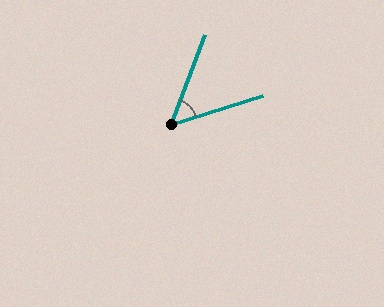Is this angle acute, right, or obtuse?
It is acute.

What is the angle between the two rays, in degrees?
Approximately 52 degrees.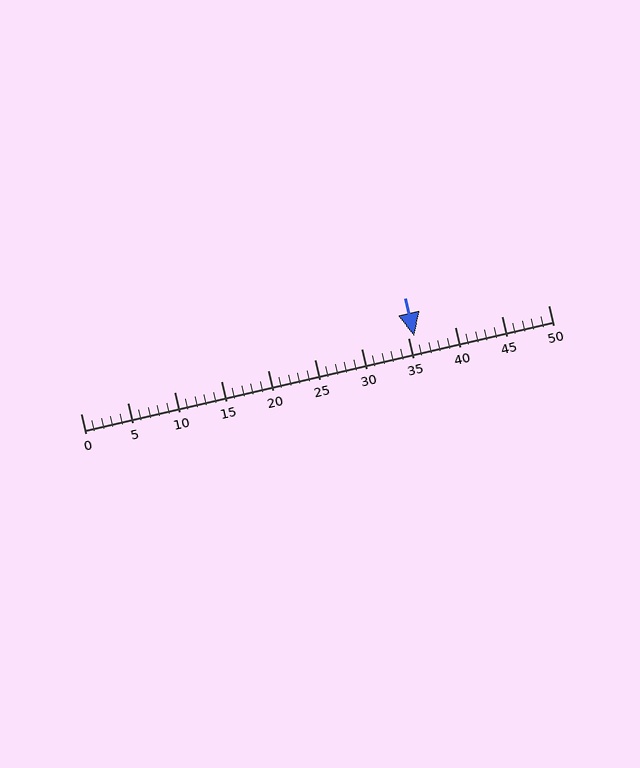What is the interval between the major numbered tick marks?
The major tick marks are spaced 5 units apart.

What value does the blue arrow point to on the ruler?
The blue arrow points to approximately 36.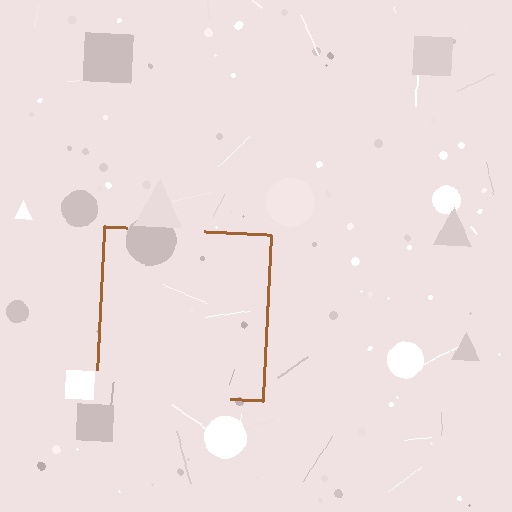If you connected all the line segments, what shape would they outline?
They would outline a square.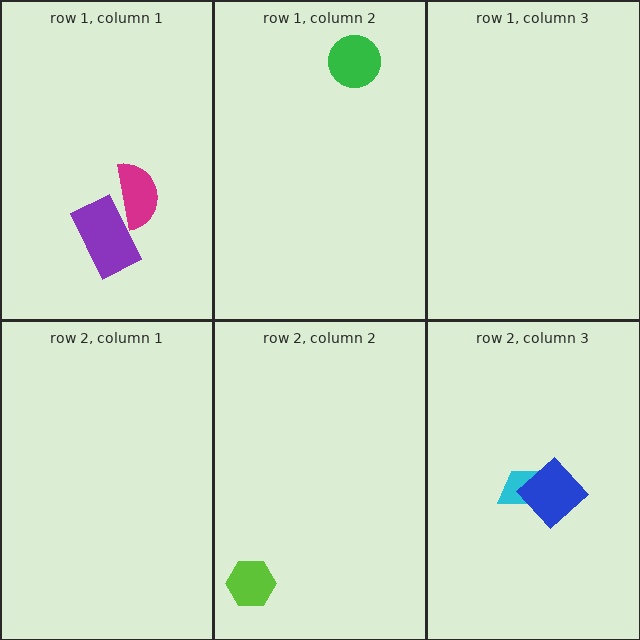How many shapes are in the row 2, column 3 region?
2.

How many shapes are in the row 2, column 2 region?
1.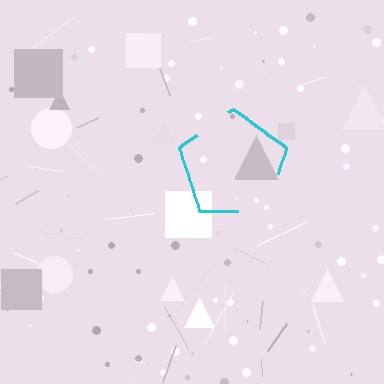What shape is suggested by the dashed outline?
The dashed outline suggests a pentagon.